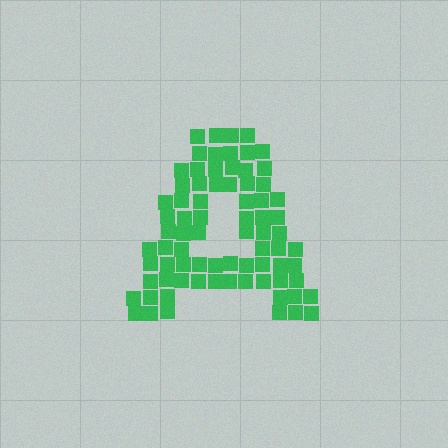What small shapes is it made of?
It is made of small squares.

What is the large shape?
The large shape is the letter A.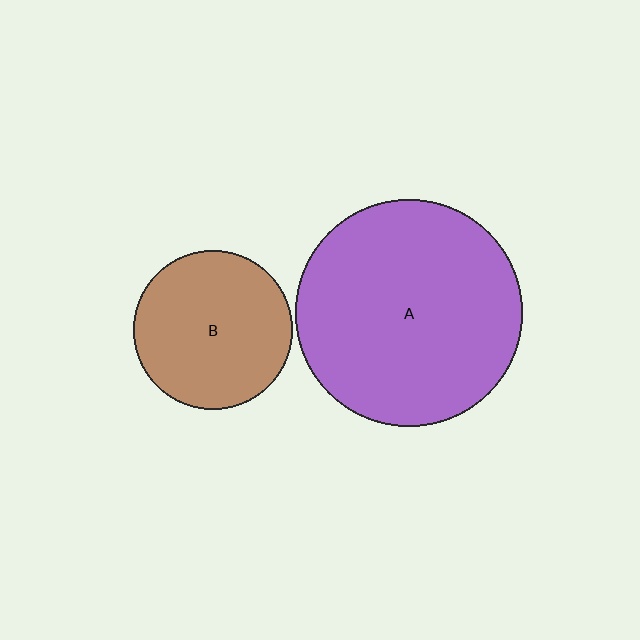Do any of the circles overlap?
No, none of the circles overlap.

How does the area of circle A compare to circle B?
Approximately 2.0 times.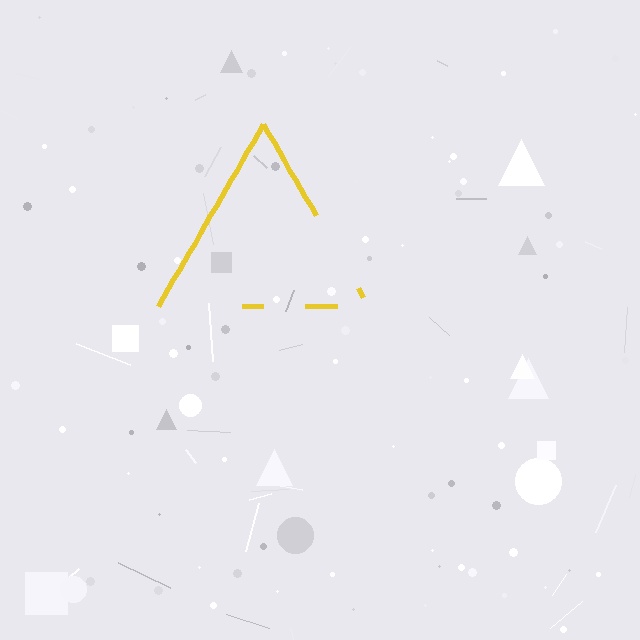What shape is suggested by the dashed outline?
The dashed outline suggests a triangle.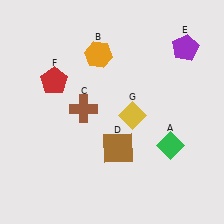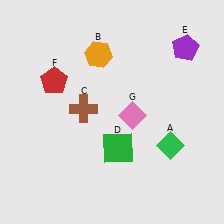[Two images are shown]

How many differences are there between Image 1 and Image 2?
There are 2 differences between the two images.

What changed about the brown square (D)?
In Image 1, D is brown. In Image 2, it changed to green.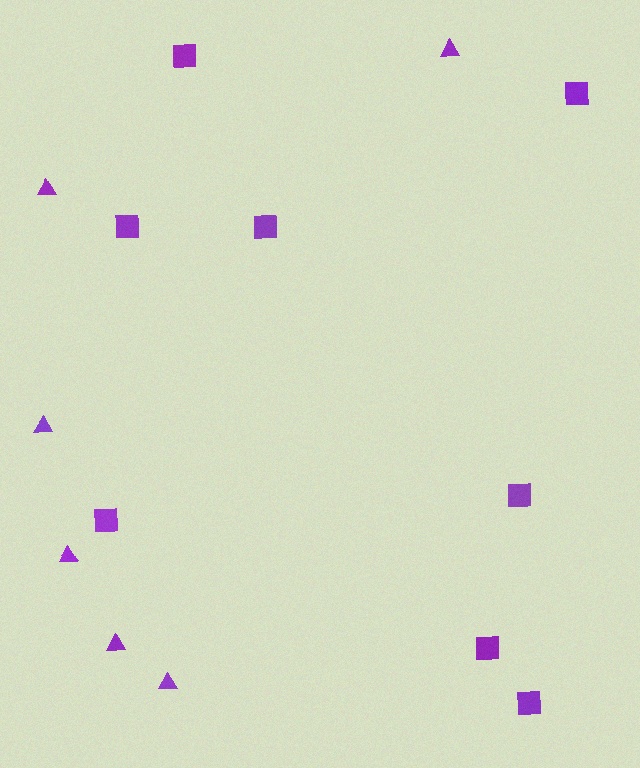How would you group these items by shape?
There are 2 groups: one group of triangles (6) and one group of squares (8).